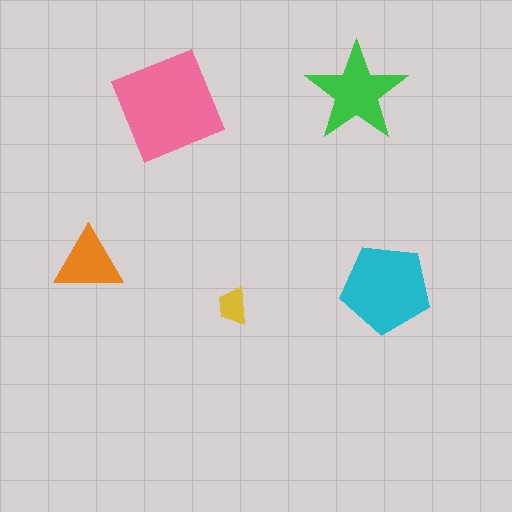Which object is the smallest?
The yellow trapezoid.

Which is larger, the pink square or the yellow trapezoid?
The pink square.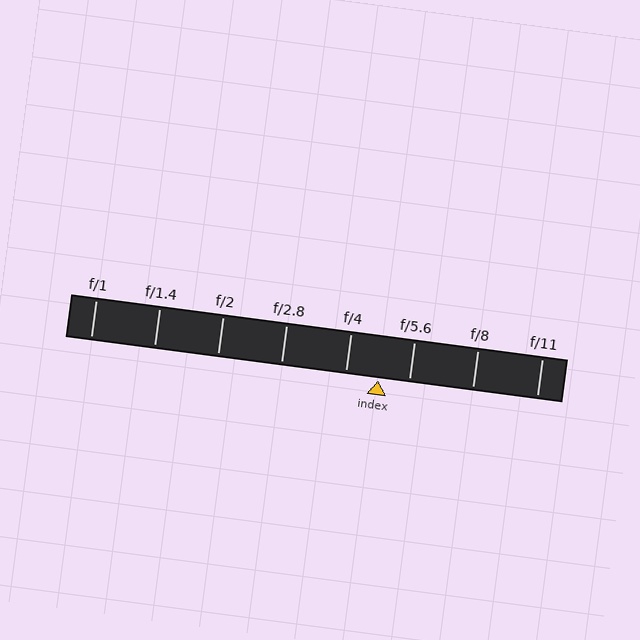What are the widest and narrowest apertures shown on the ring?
The widest aperture shown is f/1 and the narrowest is f/11.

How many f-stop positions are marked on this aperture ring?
There are 8 f-stop positions marked.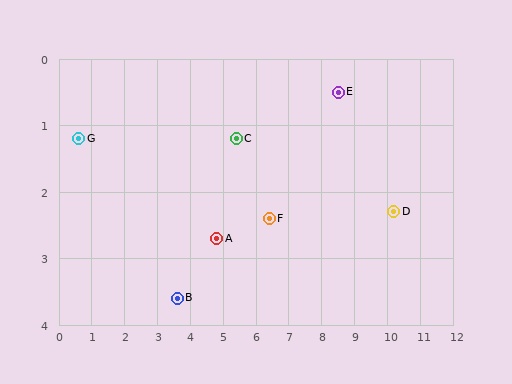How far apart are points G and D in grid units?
Points G and D are about 9.7 grid units apart.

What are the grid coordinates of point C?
Point C is at approximately (5.4, 1.2).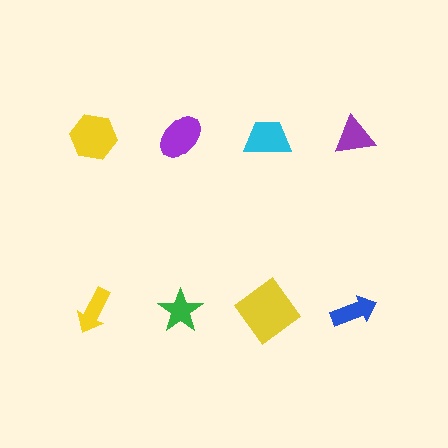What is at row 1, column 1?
A yellow hexagon.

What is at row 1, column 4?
A purple triangle.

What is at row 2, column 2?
A green star.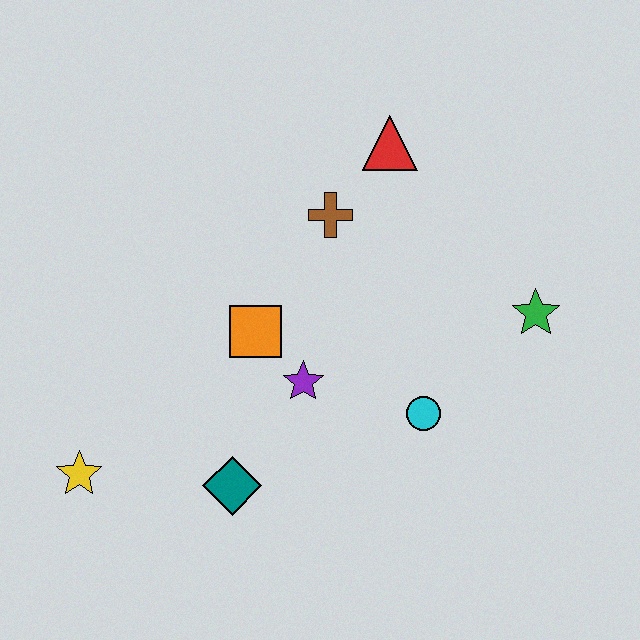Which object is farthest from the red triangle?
The yellow star is farthest from the red triangle.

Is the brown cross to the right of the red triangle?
No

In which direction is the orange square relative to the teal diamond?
The orange square is above the teal diamond.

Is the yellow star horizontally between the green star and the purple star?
No